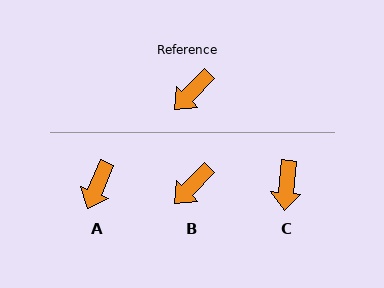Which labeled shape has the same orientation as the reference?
B.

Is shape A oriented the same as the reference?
No, it is off by about 22 degrees.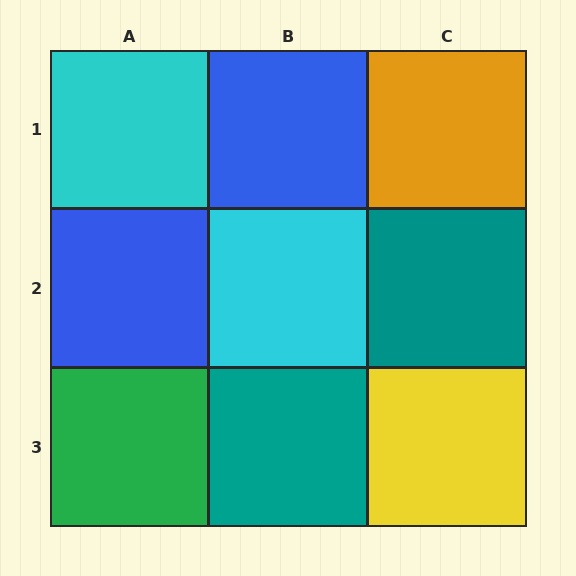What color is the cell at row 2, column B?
Cyan.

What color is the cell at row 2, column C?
Teal.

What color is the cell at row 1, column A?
Cyan.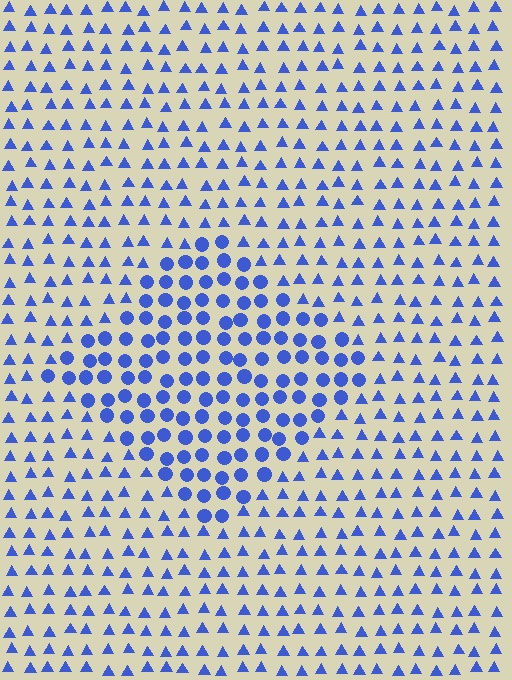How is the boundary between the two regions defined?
The boundary is defined by a change in element shape: circles inside vs. triangles outside. All elements share the same color and spacing.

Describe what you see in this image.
The image is filled with small blue elements arranged in a uniform grid. A diamond-shaped region contains circles, while the surrounding area contains triangles. The boundary is defined purely by the change in element shape.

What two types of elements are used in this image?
The image uses circles inside the diamond region and triangles outside it.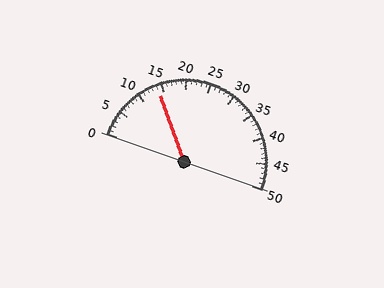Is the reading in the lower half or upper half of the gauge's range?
The reading is in the lower half of the range (0 to 50).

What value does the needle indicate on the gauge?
The needle indicates approximately 14.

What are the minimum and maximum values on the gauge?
The gauge ranges from 0 to 50.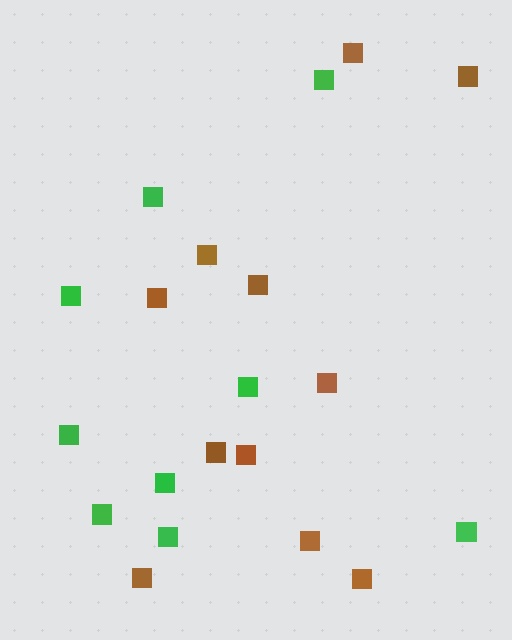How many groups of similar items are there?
There are 2 groups: one group of green squares (9) and one group of brown squares (11).